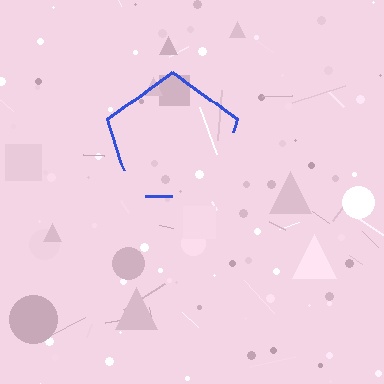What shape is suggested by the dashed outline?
The dashed outline suggests a pentagon.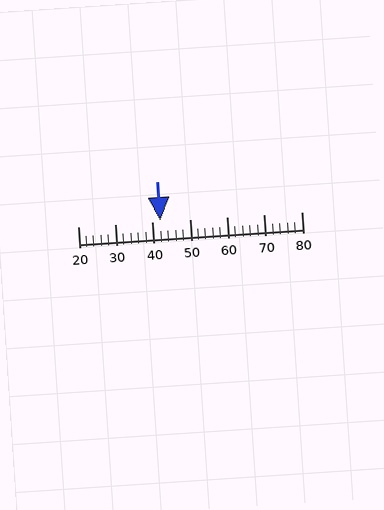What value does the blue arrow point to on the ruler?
The blue arrow points to approximately 42.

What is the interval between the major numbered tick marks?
The major tick marks are spaced 10 units apart.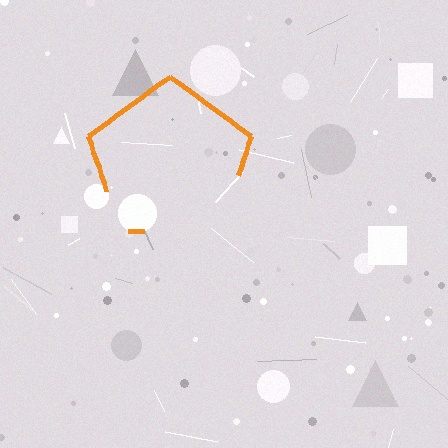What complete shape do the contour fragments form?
The contour fragments form a pentagon.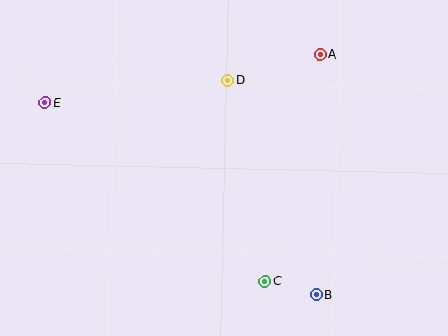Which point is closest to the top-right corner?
Point A is closest to the top-right corner.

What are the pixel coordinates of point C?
Point C is at (265, 281).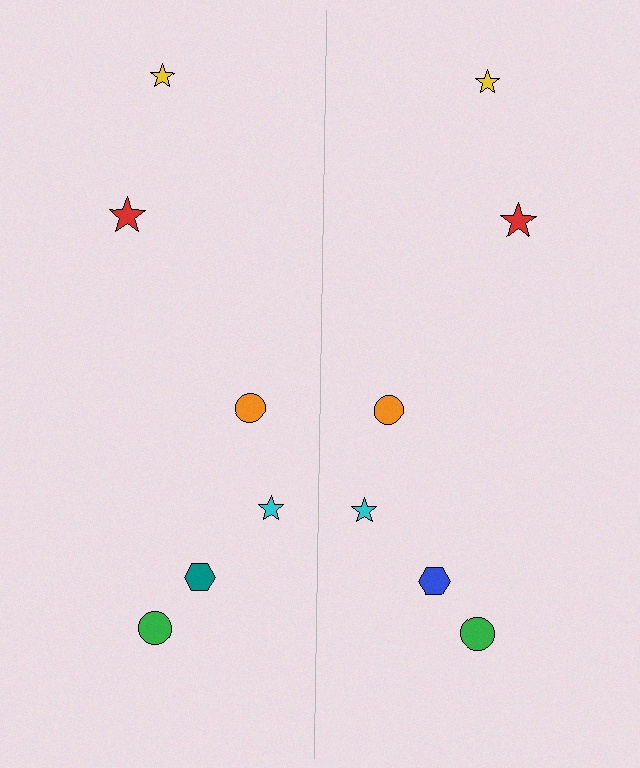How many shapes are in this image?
There are 12 shapes in this image.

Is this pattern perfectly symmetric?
No, the pattern is not perfectly symmetric. The blue hexagon on the right side breaks the symmetry — its mirror counterpart is teal.